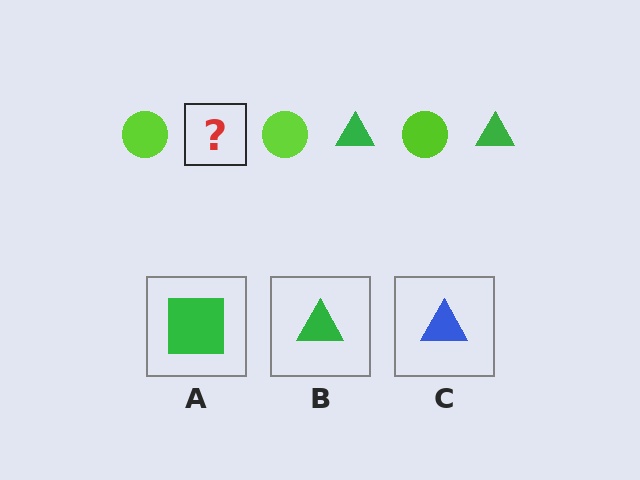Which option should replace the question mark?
Option B.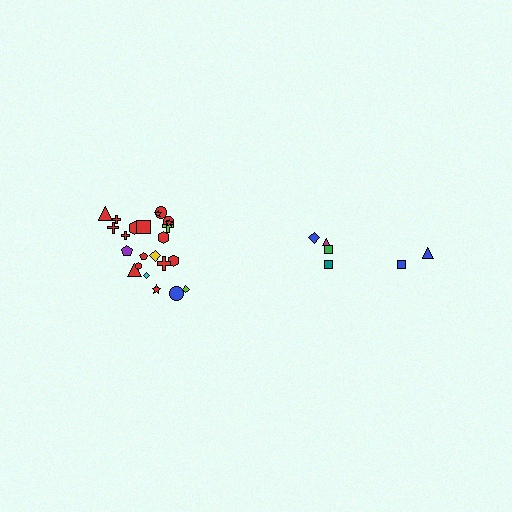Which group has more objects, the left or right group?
The left group.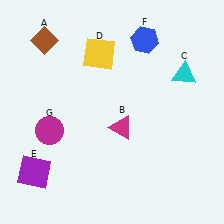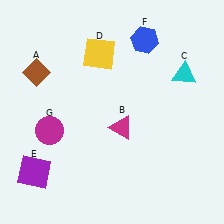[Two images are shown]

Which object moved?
The brown diamond (A) moved down.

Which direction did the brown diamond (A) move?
The brown diamond (A) moved down.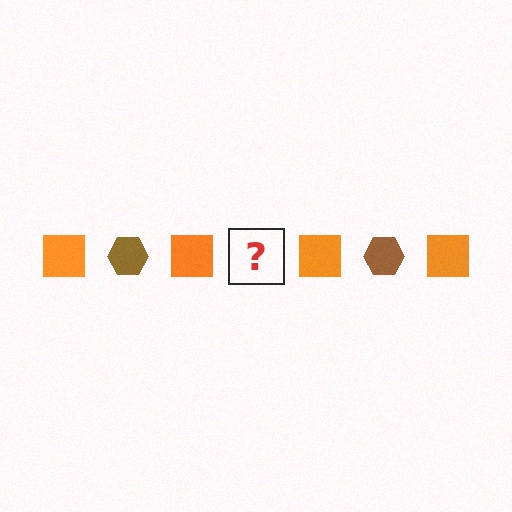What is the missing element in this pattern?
The missing element is a brown hexagon.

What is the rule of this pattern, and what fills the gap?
The rule is that the pattern alternates between orange square and brown hexagon. The gap should be filled with a brown hexagon.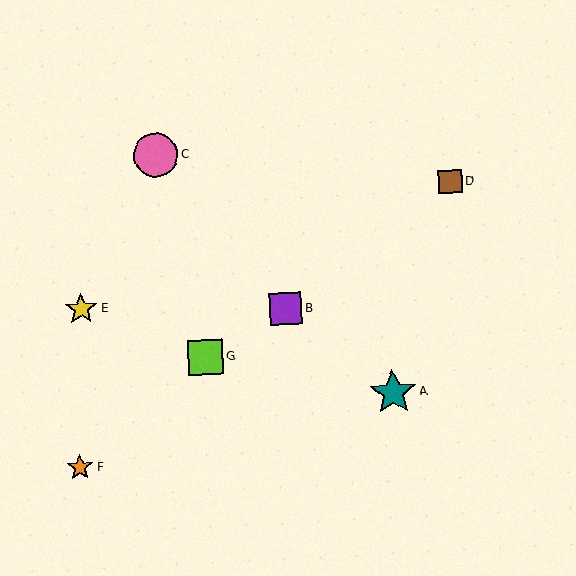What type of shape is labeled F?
Shape F is an orange star.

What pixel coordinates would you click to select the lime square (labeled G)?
Click at (206, 357) to select the lime square G.